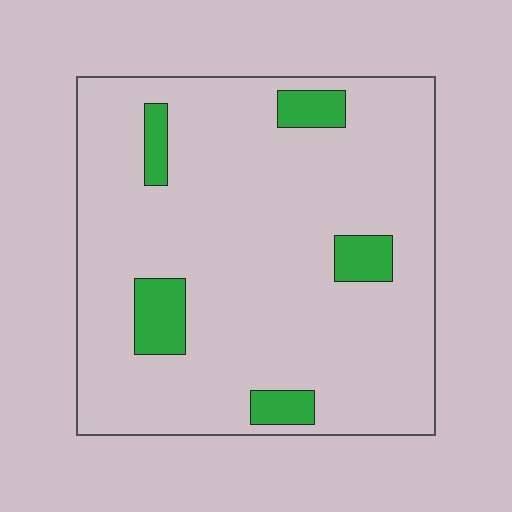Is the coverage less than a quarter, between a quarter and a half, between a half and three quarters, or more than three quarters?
Less than a quarter.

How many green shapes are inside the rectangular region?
5.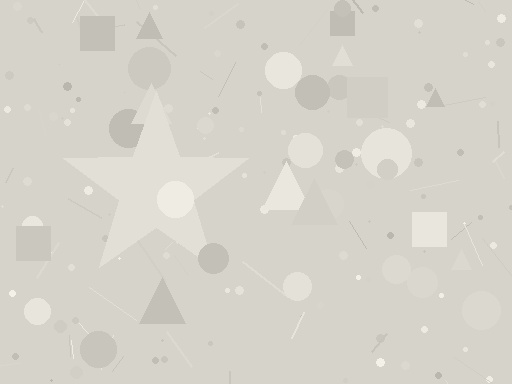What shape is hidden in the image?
A star is hidden in the image.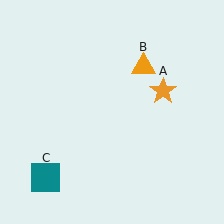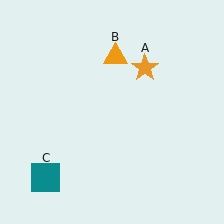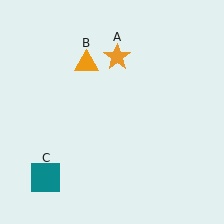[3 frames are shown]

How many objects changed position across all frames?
2 objects changed position: orange star (object A), orange triangle (object B).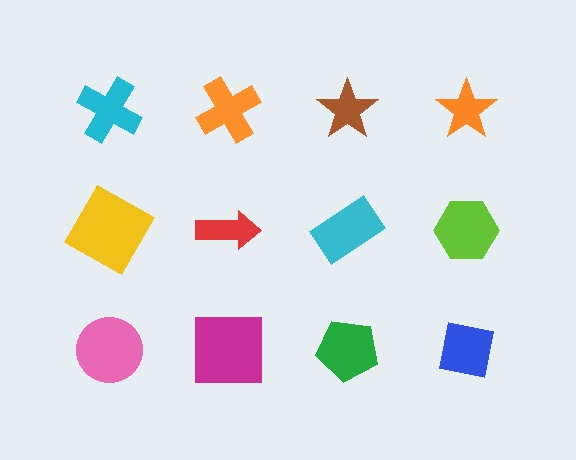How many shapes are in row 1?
4 shapes.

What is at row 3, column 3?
A green pentagon.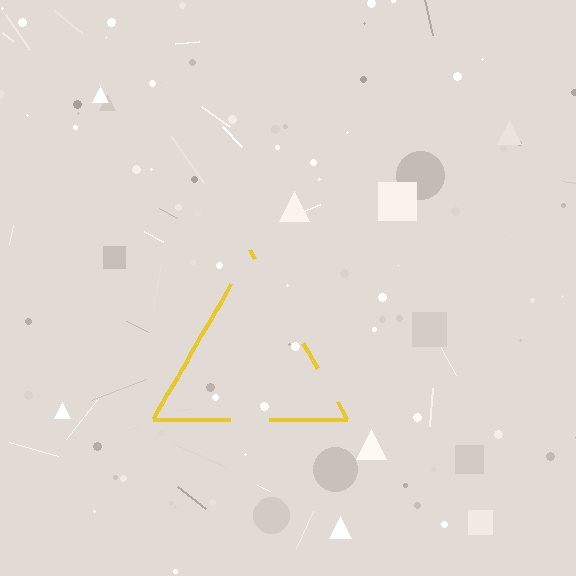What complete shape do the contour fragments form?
The contour fragments form a triangle.